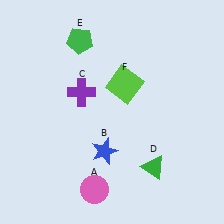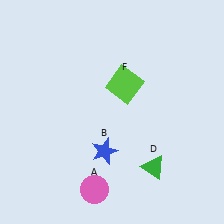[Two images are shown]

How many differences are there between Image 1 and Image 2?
There are 2 differences between the two images.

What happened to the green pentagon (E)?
The green pentagon (E) was removed in Image 2. It was in the top-left area of Image 1.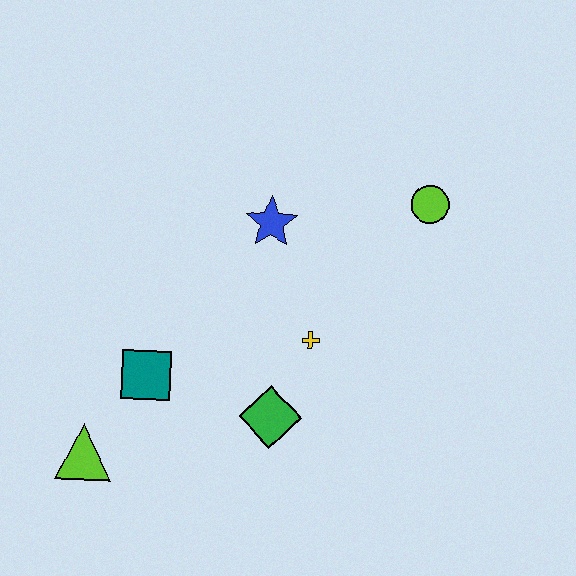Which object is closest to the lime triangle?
The teal square is closest to the lime triangle.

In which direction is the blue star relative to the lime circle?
The blue star is to the left of the lime circle.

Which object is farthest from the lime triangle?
The lime circle is farthest from the lime triangle.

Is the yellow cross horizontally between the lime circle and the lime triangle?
Yes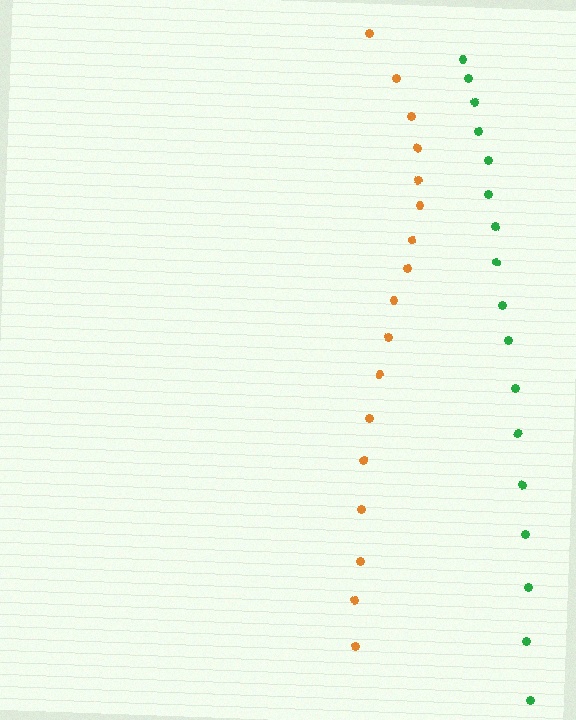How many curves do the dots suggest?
There are 2 distinct paths.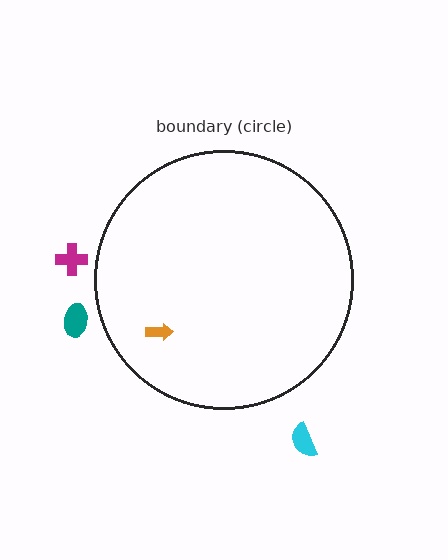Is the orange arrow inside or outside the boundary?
Inside.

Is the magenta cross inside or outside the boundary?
Outside.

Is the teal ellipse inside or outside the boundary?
Outside.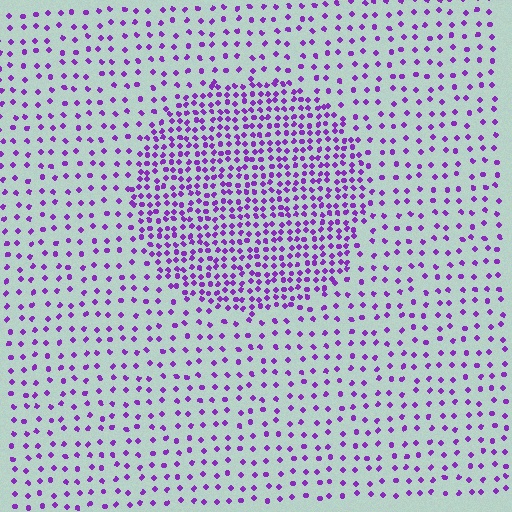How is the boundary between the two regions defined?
The boundary is defined by a change in element density (approximately 2.4x ratio). All elements are the same color, size, and shape.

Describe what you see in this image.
The image contains small purple elements arranged at two different densities. A circle-shaped region is visible where the elements are more densely packed than the surrounding area.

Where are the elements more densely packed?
The elements are more densely packed inside the circle boundary.